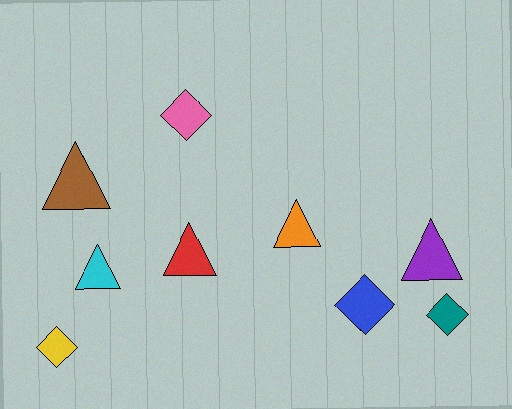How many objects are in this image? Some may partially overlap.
There are 9 objects.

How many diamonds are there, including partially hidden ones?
There are 4 diamonds.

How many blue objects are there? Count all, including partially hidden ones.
There is 1 blue object.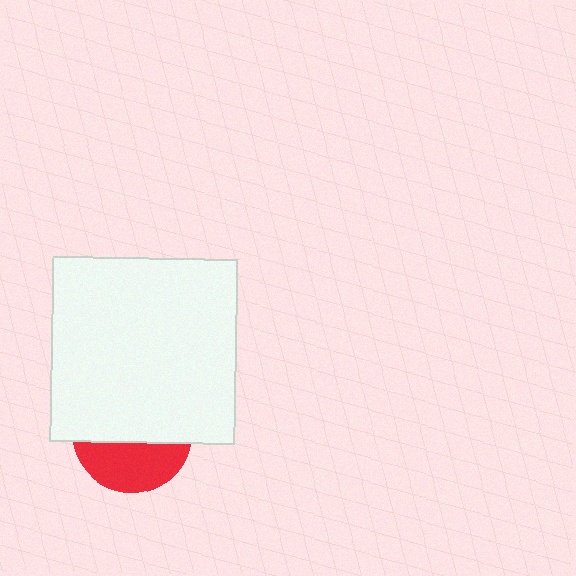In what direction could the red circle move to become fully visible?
The red circle could move down. That would shift it out from behind the white square entirely.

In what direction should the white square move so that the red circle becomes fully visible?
The white square should move up. That is the shortest direction to clear the overlap and leave the red circle fully visible.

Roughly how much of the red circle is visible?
A small part of it is visible (roughly 40%).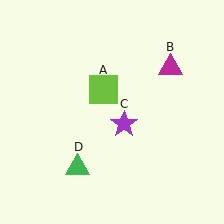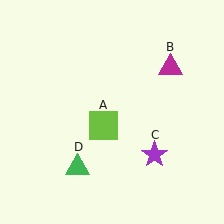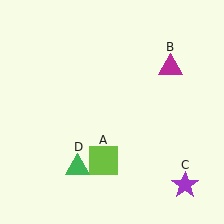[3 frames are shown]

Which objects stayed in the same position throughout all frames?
Magenta triangle (object B) and green triangle (object D) remained stationary.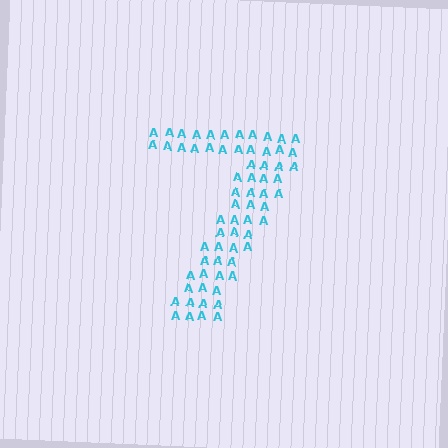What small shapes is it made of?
It is made of small letter A's.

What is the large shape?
The large shape is the digit 7.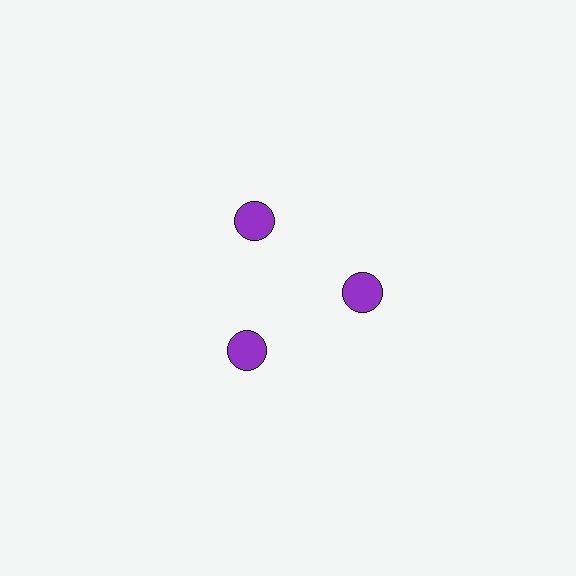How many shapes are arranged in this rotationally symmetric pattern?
There are 3 shapes, arranged in 3 groups of 1.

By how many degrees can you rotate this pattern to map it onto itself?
The pattern maps onto itself every 120 degrees of rotation.